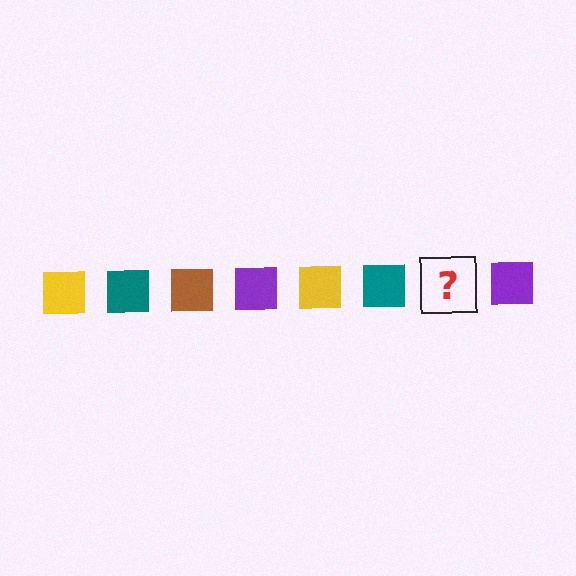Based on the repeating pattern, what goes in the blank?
The blank should be a brown square.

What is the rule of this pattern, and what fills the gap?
The rule is that the pattern cycles through yellow, teal, brown, purple squares. The gap should be filled with a brown square.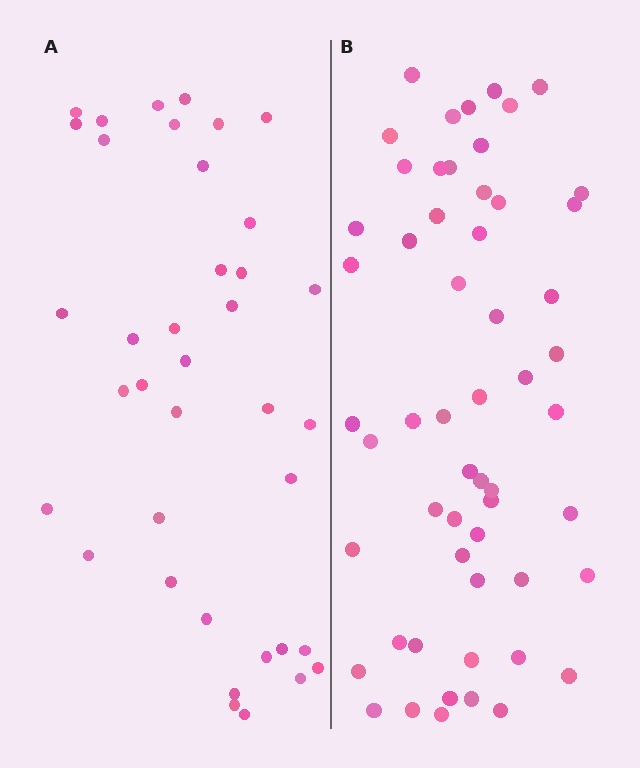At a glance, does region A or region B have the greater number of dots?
Region B (the right region) has more dots.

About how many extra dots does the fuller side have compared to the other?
Region B has approximately 20 more dots than region A.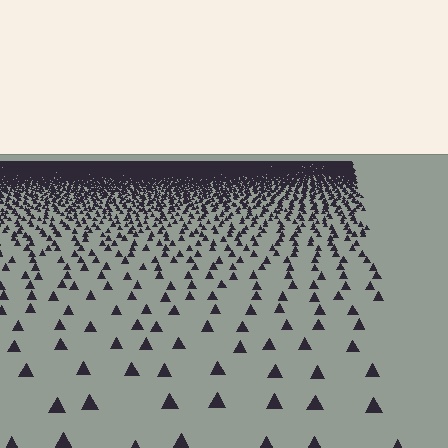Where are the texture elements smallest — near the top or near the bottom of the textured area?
Near the top.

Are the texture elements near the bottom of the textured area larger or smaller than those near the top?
Larger. Near the bottom, elements are closer to the viewer and appear at a bigger on-screen size.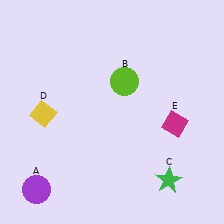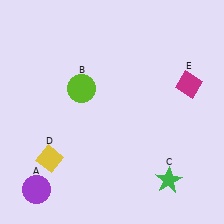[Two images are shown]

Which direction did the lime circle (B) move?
The lime circle (B) moved left.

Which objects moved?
The objects that moved are: the lime circle (B), the yellow diamond (D), the magenta diamond (E).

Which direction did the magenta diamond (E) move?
The magenta diamond (E) moved up.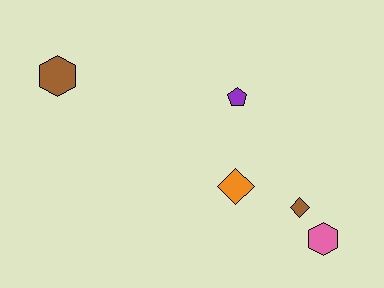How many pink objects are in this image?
There is 1 pink object.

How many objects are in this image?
There are 5 objects.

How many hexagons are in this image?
There are 2 hexagons.